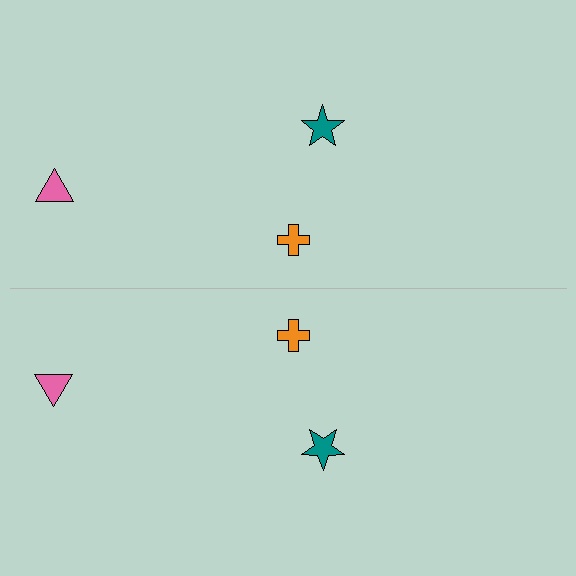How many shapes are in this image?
There are 6 shapes in this image.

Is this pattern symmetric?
Yes, this pattern has bilateral (reflection) symmetry.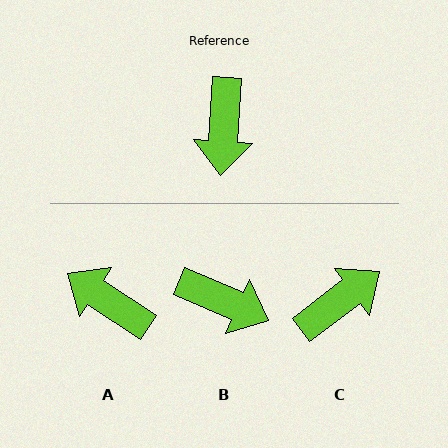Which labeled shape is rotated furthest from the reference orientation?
C, about 131 degrees away.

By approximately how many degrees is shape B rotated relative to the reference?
Approximately 70 degrees counter-clockwise.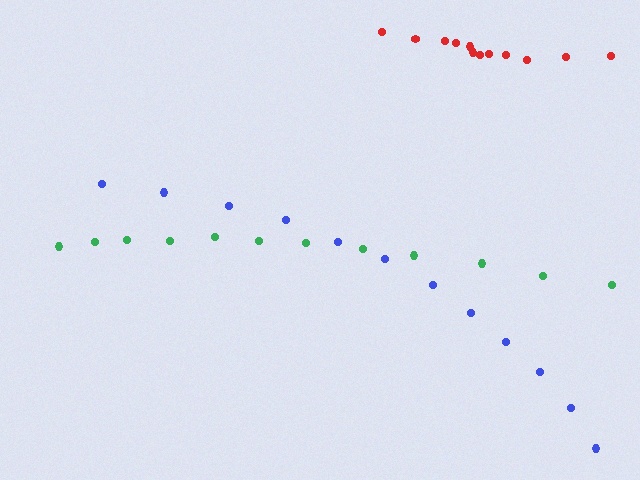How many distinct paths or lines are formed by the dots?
There are 3 distinct paths.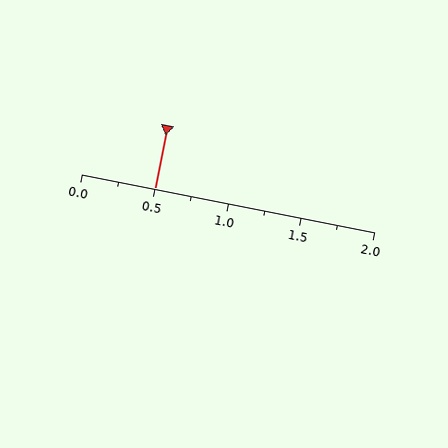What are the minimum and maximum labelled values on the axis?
The axis runs from 0.0 to 2.0.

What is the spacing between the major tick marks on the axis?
The major ticks are spaced 0.5 apart.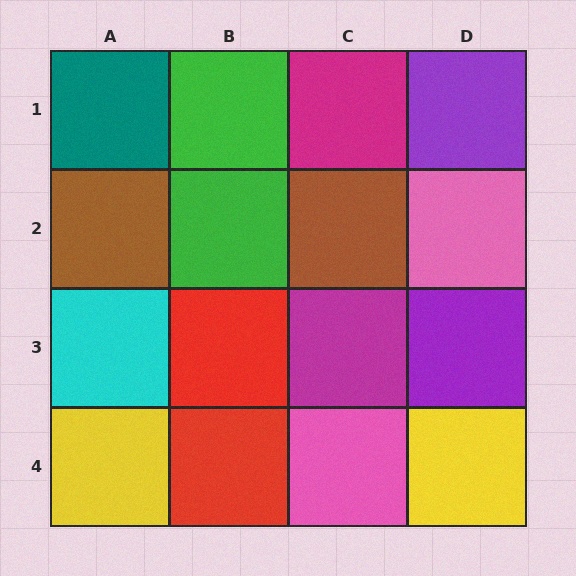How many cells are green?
2 cells are green.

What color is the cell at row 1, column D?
Purple.